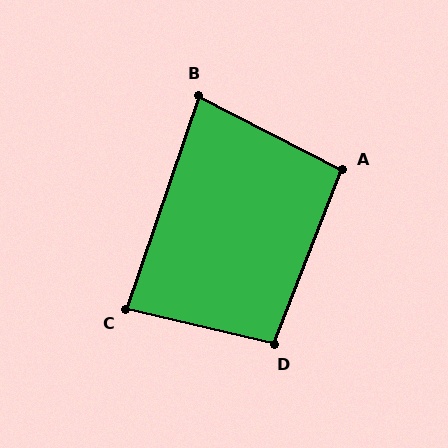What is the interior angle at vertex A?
Approximately 96 degrees (obtuse).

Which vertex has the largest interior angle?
D, at approximately 98 degrees.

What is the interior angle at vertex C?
Approximately 84 degrees (acute).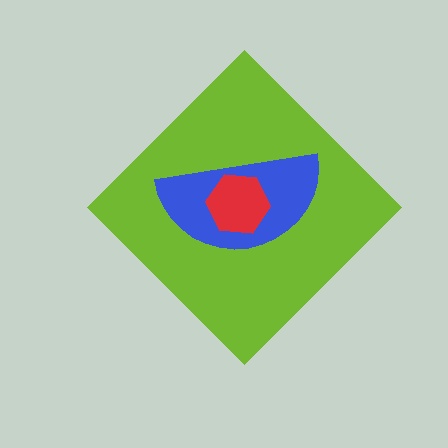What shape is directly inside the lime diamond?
The blue semicircle.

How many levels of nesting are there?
3.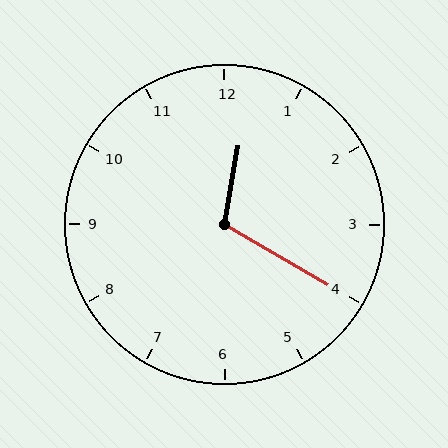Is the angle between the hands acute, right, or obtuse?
It is obtuse.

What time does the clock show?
12:20.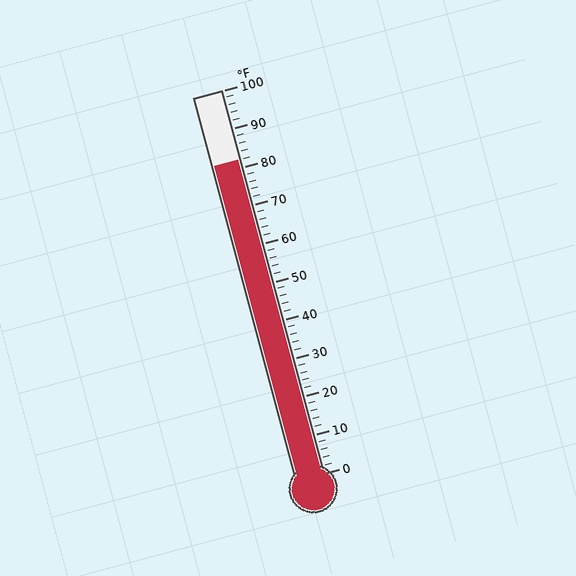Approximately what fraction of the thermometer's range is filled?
The thermometer is filled to approximately 80% of its range.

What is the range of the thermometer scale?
The thermometer scale ranges from 0°F to 100°F.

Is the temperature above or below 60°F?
The temperature is above 60°F.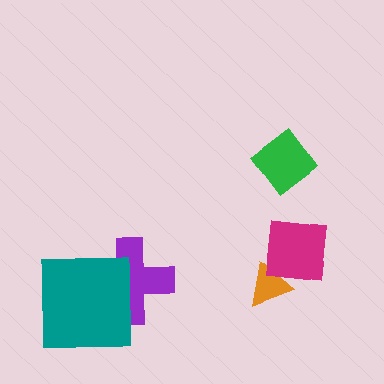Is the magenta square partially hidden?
No, no other shape covers it.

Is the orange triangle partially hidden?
Yes, it is partially covered by another shape.